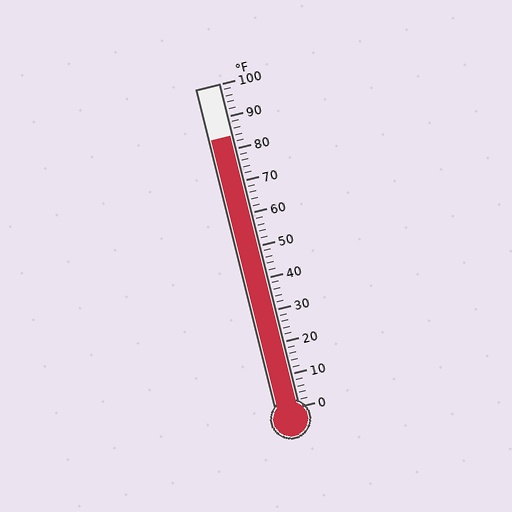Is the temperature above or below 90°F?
The temperature is below 90°F.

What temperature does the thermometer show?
The thermometer shows approximately 84°F.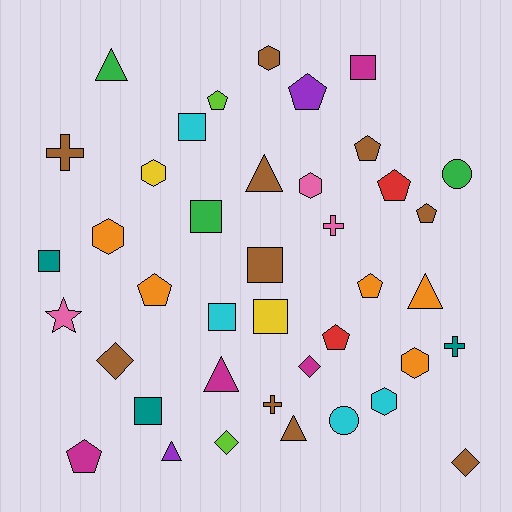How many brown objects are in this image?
There are 10 brown objects.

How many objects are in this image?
There are 40 objects.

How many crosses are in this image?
There are 4 crosses.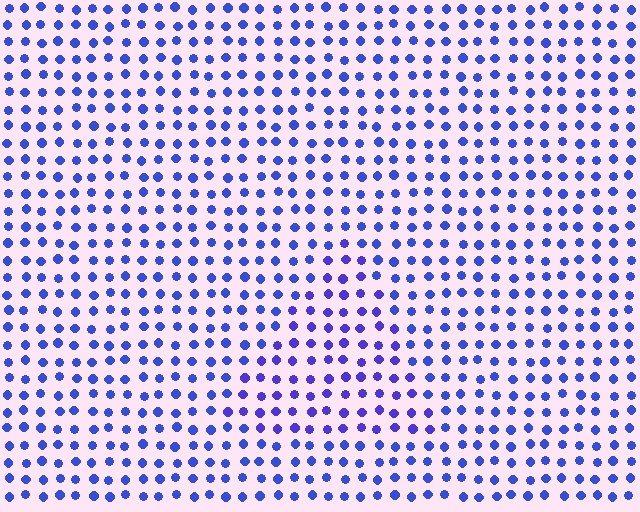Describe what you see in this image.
The image is filled with small blue elements in a uniform arrangement. A triangle-shaped region is visible where the elements are tinted to a slightly different hue, forming a subtle color boundary.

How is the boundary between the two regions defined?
The boundary is defined purely by a slight shift in hue (about 19 degrees). Spacing, size, and orientation are identical on both sides.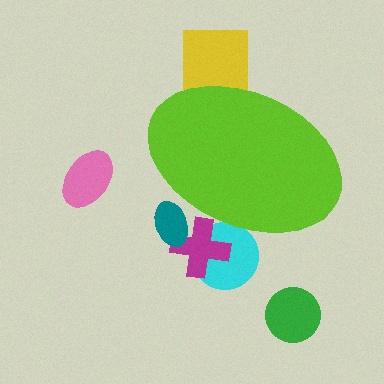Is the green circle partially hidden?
No, the green circle is fully visible.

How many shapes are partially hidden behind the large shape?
4 shapes are partially hidden.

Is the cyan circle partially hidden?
Yes, the cyan circle is partially hidden behind the lime ellipse.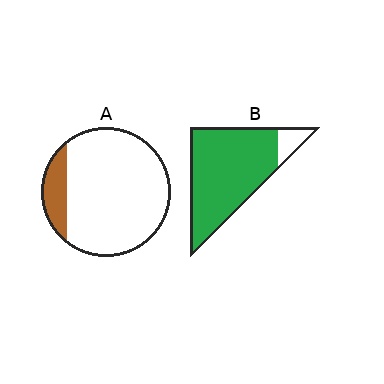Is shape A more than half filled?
No.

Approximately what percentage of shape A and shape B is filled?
A is approximately 15% and B is approximately 90%.